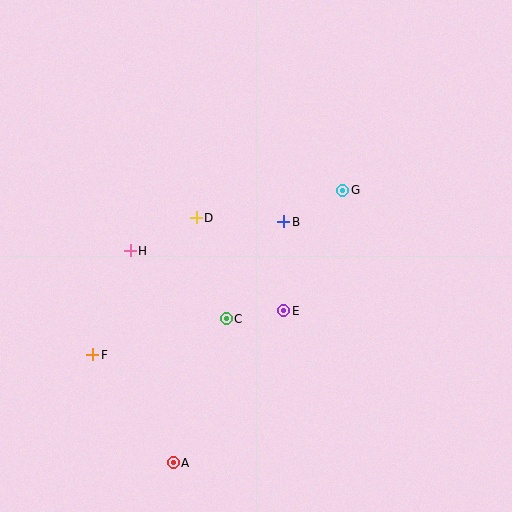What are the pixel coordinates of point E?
Point E is at (284, 311).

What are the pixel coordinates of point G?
Point G is at (343, 190).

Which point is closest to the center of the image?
Point B at (284, 222) is closest to the center.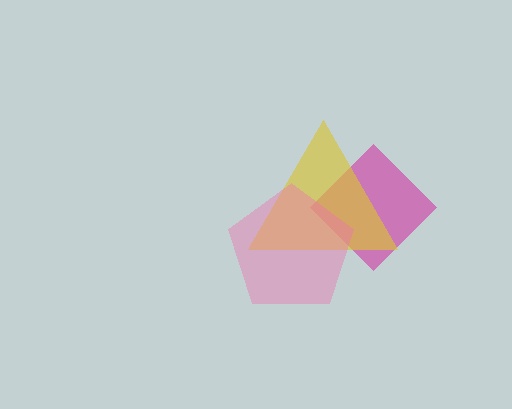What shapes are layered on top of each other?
The layered shapes are: a magenta diamond, a yellow triangle, a pink pentagon.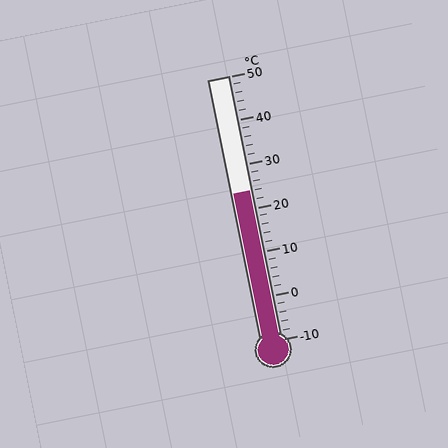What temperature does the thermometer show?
The thermometer shows approximately 24°C.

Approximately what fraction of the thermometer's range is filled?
The thermometer is filled to approximately 55% of its range.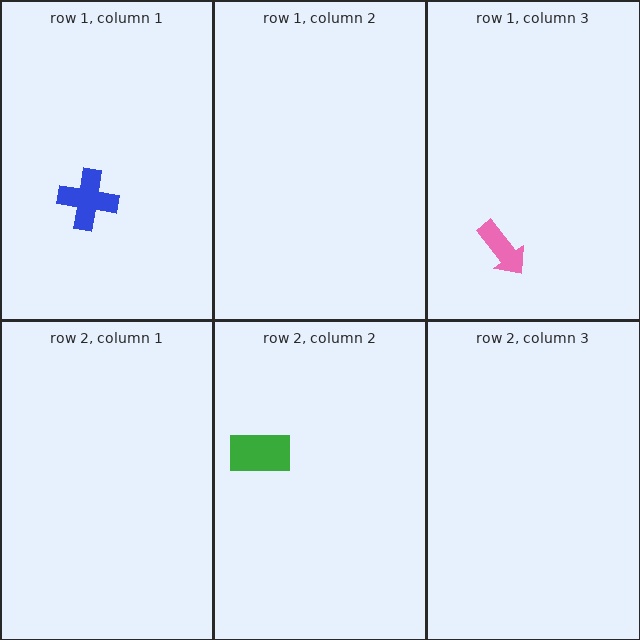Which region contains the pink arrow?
The row 1, column 3 region.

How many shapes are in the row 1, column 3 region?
1.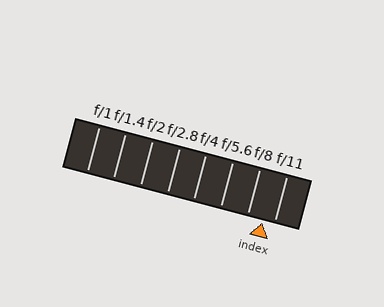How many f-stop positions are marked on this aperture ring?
There are 8 f-stop positions marked.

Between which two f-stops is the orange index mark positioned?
The index mark is between f/8 and f/11.